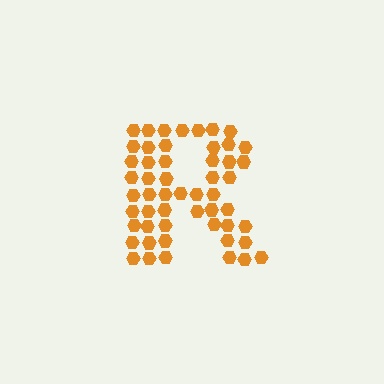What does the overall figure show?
The overall figure shows the letter R.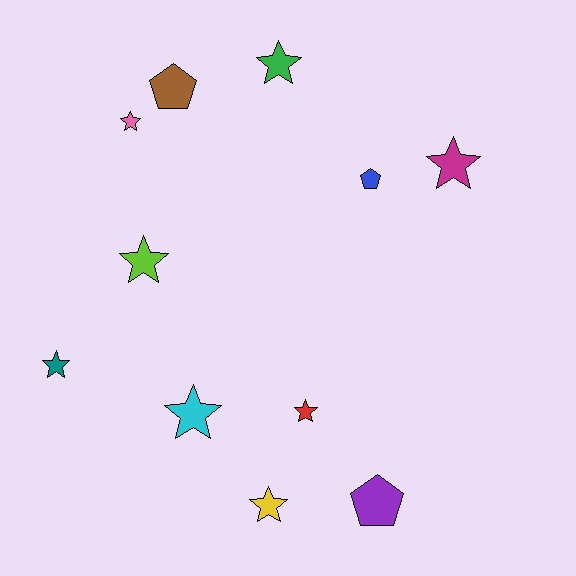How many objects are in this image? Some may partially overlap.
There are 11 objects.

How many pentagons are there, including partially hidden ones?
There are 3 pentagons.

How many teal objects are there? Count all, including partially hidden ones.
There is 1 teal object.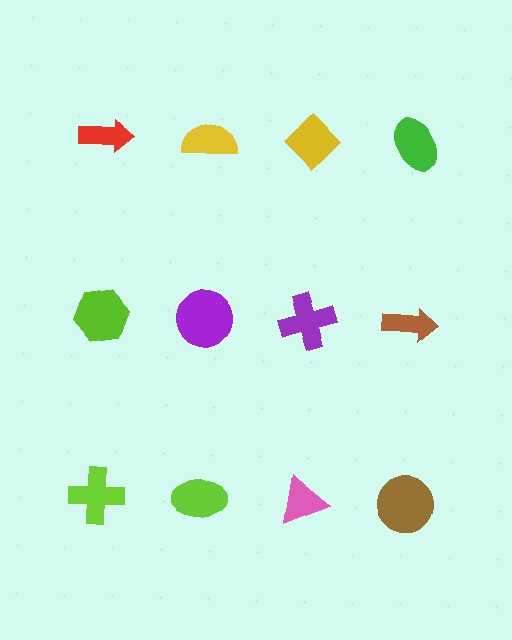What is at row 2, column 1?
A lime hexagon.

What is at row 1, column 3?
A yellow diamond.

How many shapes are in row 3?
4 shapes.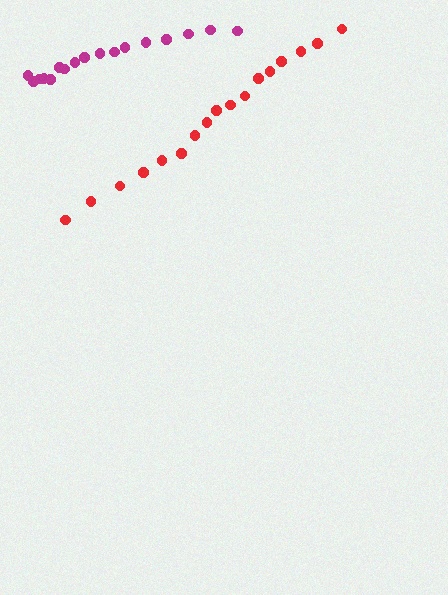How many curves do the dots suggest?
There are 2 distinct paths.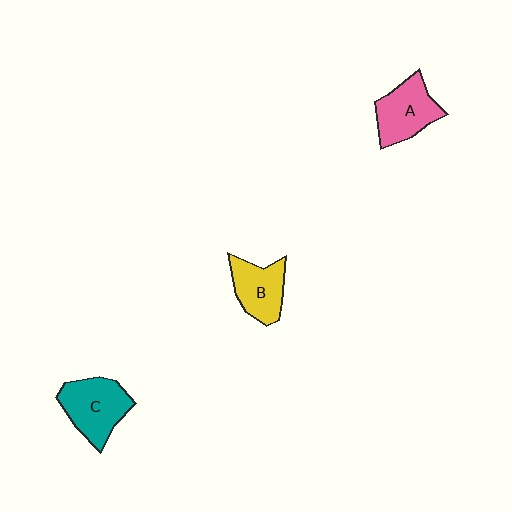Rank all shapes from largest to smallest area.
From largest to smallest: C (teal), A (pink), B (yellow).